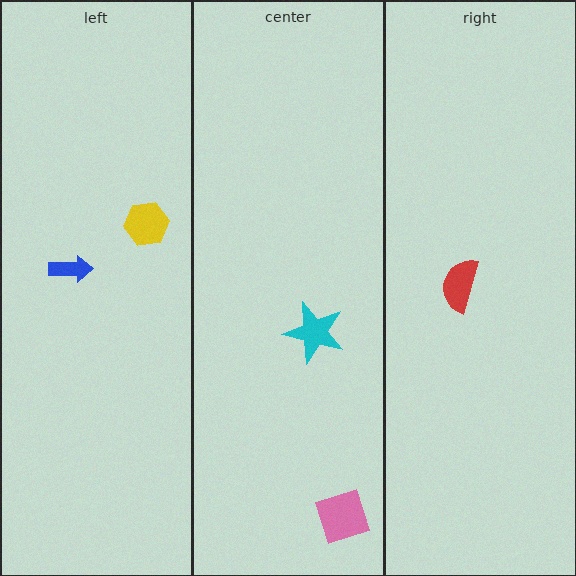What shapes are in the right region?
The red semicircle.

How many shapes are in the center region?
2.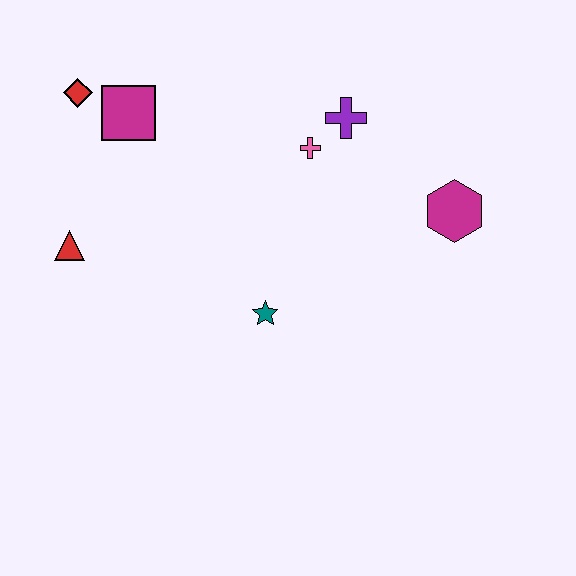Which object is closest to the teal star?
The pink cross is closest to the teal star.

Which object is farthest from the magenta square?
The magenta hexagon is farthest from the magenta square.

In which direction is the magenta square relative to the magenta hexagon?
The magenta square is to the left of the magenta hexagon.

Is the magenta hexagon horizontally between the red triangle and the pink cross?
No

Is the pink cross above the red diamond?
No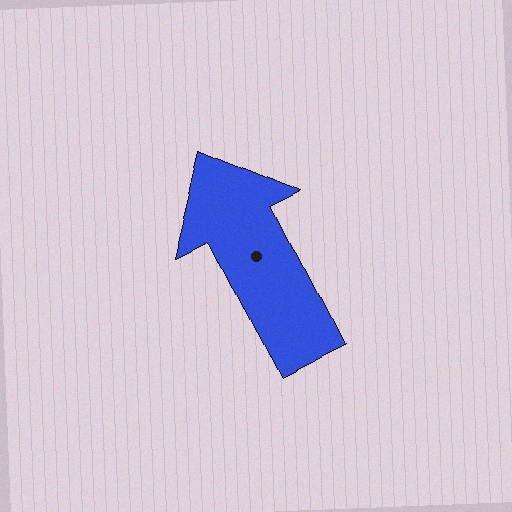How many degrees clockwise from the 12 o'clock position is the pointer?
Approximately 333 degrees.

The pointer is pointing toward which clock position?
Roughly 11 o'clock.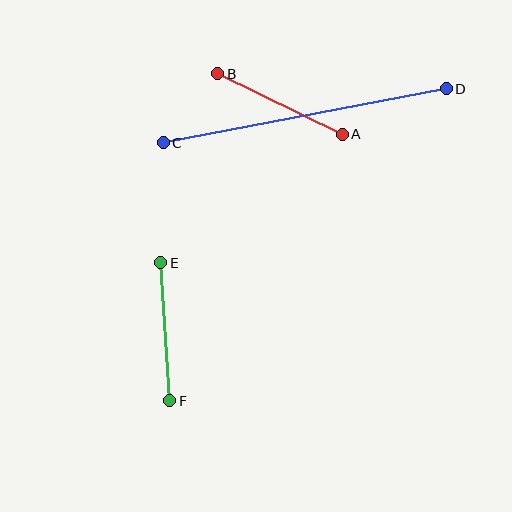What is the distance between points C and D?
The distance is approximately 288 pixels.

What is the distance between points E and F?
The distance is approximately 138 pixels.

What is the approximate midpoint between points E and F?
The midpoint is at approximately (165, 332) pixels.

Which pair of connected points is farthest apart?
Points C and D are farthest apart.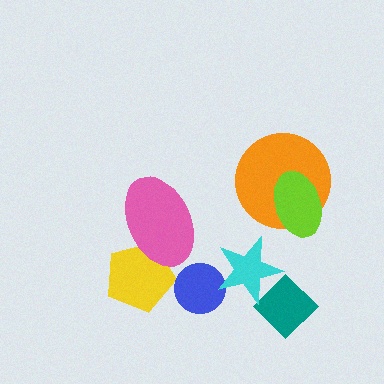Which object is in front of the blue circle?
The cyan star is in front of the blue circle.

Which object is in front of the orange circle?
The lime ellipse is in front of the orange circle.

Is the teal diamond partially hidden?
Yes, it is partially covered by another shape.